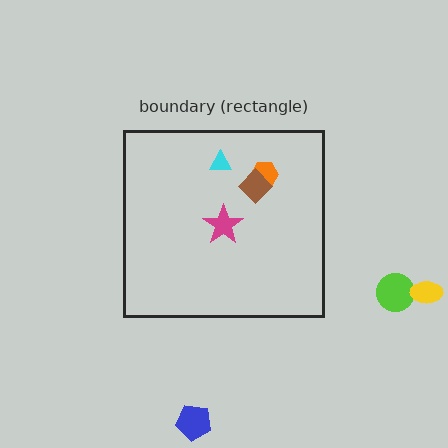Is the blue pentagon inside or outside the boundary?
Outside.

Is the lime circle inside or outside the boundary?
Outside.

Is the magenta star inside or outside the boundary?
Inside.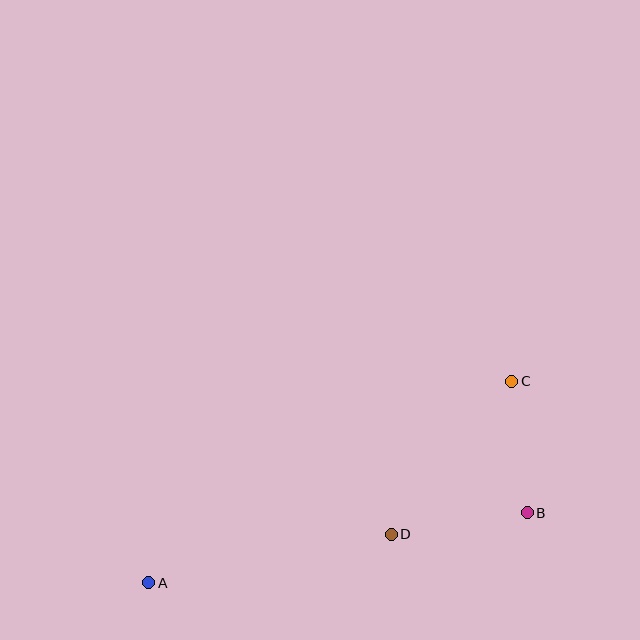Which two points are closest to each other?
Points B and C are closest to each other.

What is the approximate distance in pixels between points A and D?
The distance between A and D is approximately 247 pixels.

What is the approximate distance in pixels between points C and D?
The distance between C and D is approximately 195 pixels.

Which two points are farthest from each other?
Points A and C are farthest from each other.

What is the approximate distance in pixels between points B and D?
The distance between B and D is approximately 138 pixels.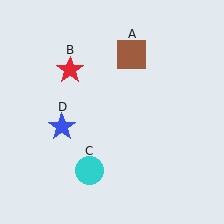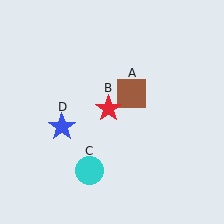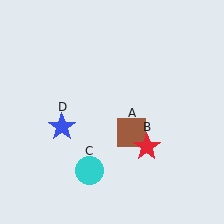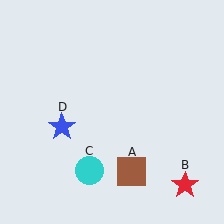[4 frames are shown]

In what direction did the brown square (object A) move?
The brown square (object A) moved down.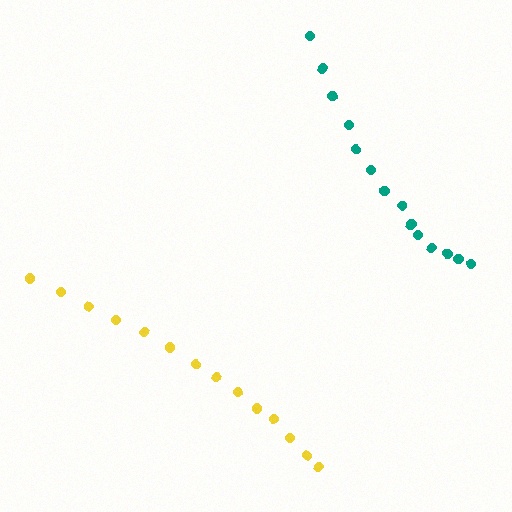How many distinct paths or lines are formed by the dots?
There are 2 distinct paths.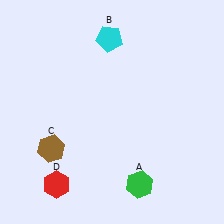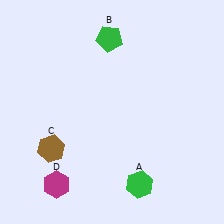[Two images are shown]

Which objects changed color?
B changed from cyan to green. D changed from red to magenta.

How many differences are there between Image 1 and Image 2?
There are 2 differences between the two images.